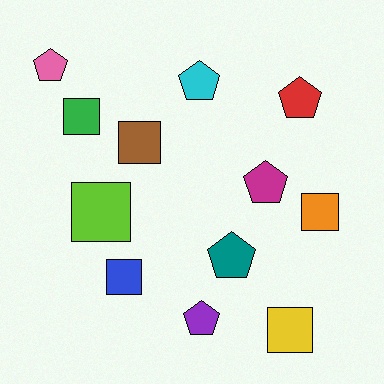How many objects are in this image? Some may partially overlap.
There are 12 objects.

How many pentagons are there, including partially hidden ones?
There are 6 pentagons.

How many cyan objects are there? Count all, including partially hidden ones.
There is 1 cyan object.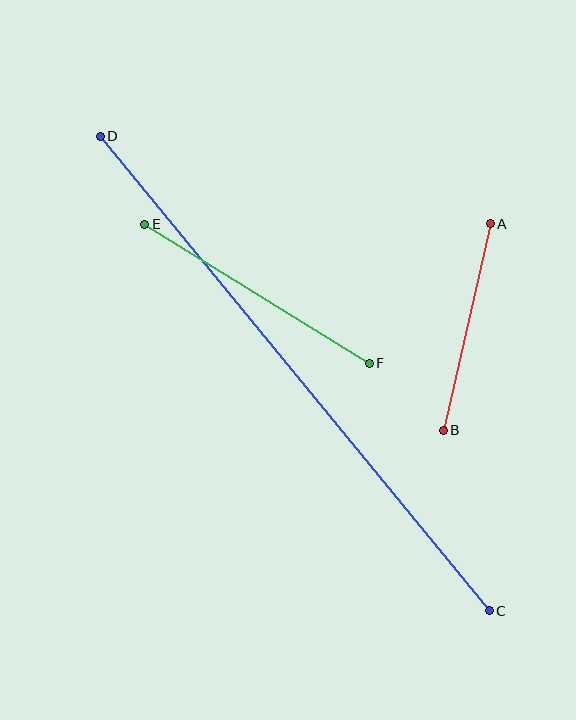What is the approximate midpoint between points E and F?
The midpoint is at approximately (257, 294) pixels.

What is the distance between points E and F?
The distance is approximately 264 pixels.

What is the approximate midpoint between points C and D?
The midpoint is at approximately (295, 373) pixels.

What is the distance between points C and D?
The distance is approximately 613 pixels.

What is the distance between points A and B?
The distance is approximately 212 pixels.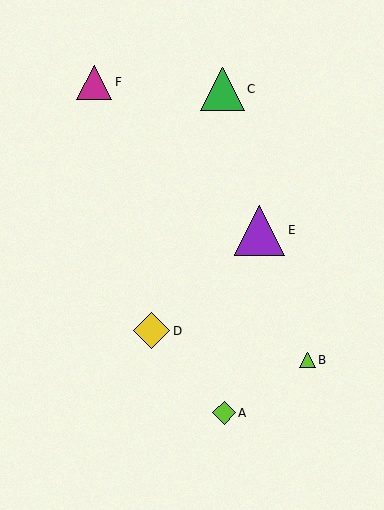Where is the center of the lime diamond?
The center of the lime diamond is at (224, 413).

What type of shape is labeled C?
Shape C is a green triangle.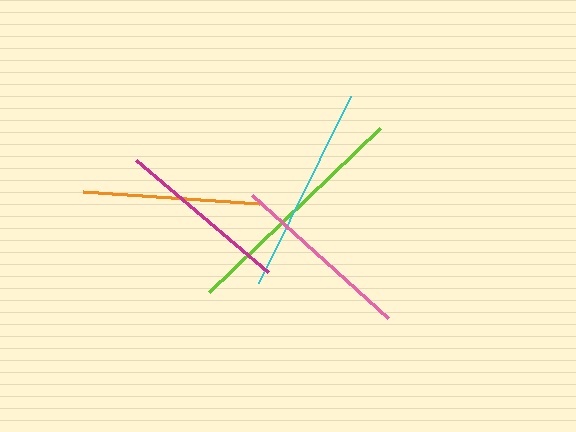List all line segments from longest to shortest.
From longest to shortest: lime, cyan, pink, orange, magenta.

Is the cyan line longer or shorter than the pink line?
The cyan line is longer than the pink line.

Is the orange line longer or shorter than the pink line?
The pink line is longer than the orange line.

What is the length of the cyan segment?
The cyan segment is approximately 208 pixels long.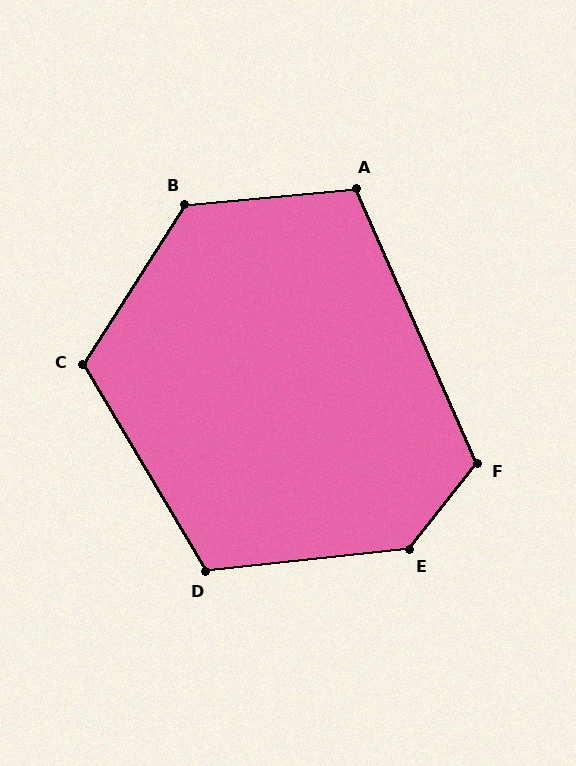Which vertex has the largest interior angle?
E, at approximately 135 degrees.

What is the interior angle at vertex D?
Approximately 114 degrees (obtuse).